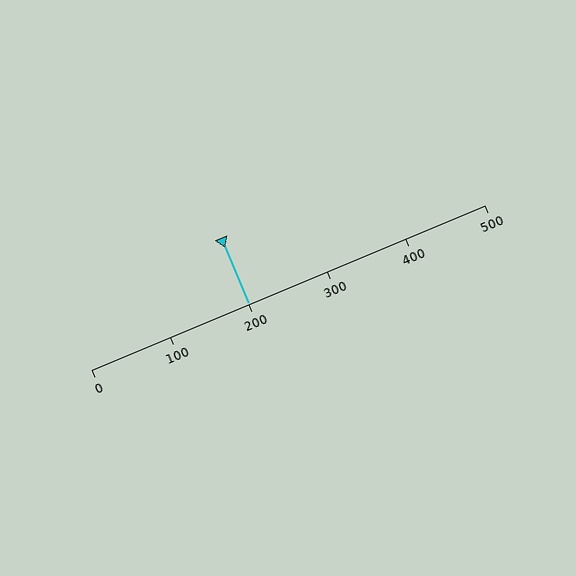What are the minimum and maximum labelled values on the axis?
The axis runs from 0 to 500.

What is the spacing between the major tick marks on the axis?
The major ticks are spaced 100 apart.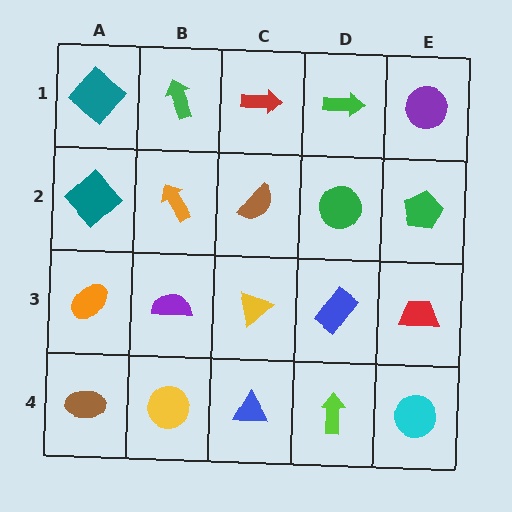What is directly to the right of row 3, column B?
A yellow triangle.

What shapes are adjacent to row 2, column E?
A purple circle (row 1, column E), a red trapezoid (row 3, column E), a green circle (row 2, column D).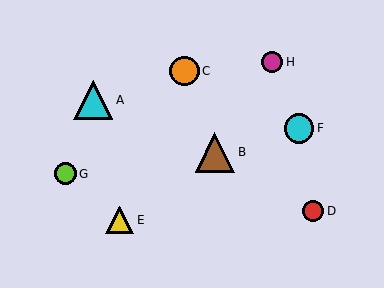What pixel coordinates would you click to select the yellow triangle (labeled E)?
Click at (120, 220) to select the yellow triangle E.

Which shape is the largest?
The brown triangle (labeled B) is the largest.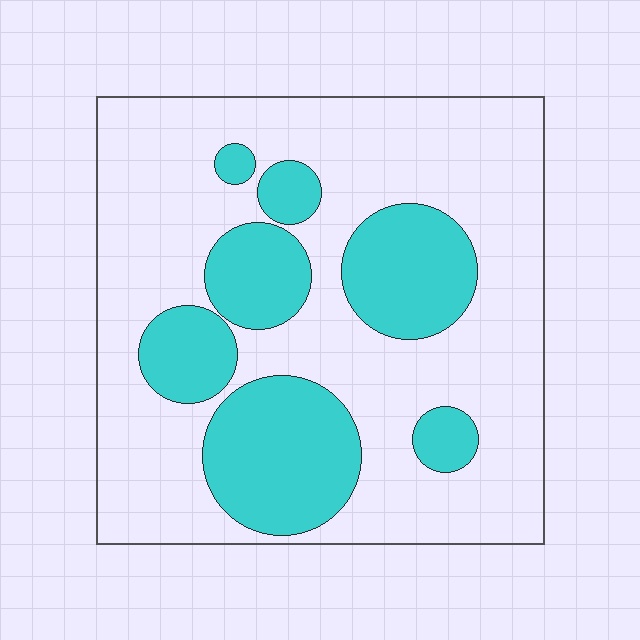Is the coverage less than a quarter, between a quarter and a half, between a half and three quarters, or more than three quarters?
Between a quarter and a half.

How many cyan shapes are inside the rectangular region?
7.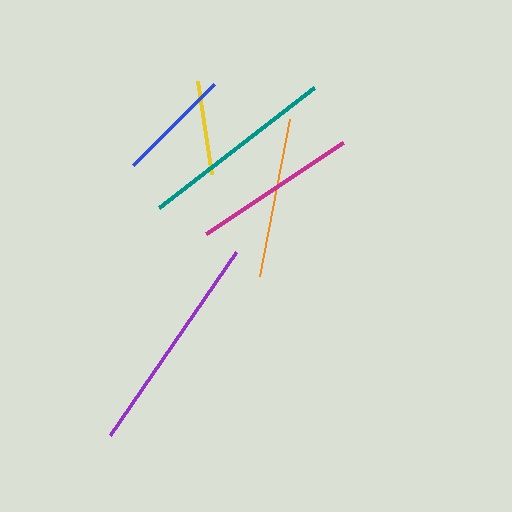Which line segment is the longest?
The purple line is the longest at approximately 222 pixels.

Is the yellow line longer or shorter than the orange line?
The orange line is longer than the yellow line.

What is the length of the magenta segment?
The magenta segment is approximately 164 pixels long.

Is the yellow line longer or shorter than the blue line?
The blue line is longer than the yellow line.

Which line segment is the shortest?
The yellow line is the shortest at approximately 94 pixels.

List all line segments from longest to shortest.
From longest to shortest: purple, teal, magenta, orange, blue, yellow.